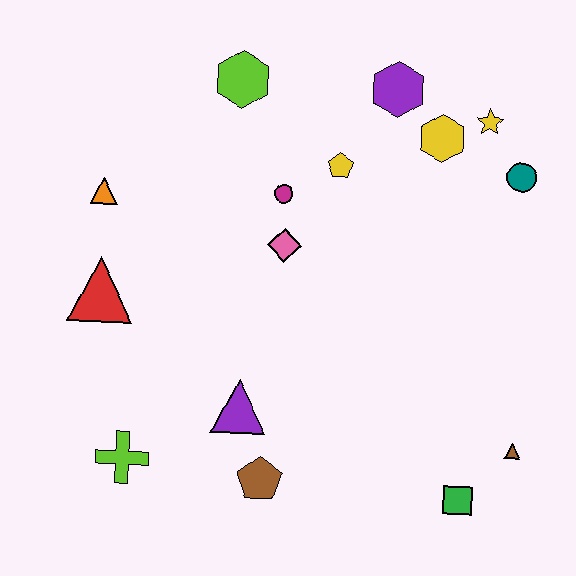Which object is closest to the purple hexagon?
The yellow hexagon is closest to the purple hexagon.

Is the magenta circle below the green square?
No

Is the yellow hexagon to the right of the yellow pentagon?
Yes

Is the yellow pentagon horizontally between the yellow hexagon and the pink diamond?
Yes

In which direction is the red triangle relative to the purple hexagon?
The red triangle is to the left of the purple hexagon.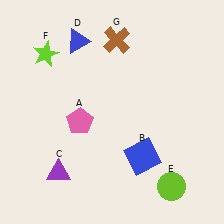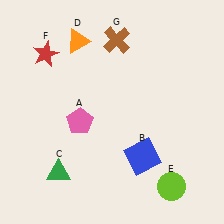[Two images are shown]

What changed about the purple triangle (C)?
In Image 1, C is purple. In Image 2, it changed to green.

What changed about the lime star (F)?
In Image 1, F is lime. In Image 2, it changed to red.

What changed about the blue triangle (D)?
In Image 1, D is blue. In Image 2, it changed to orange.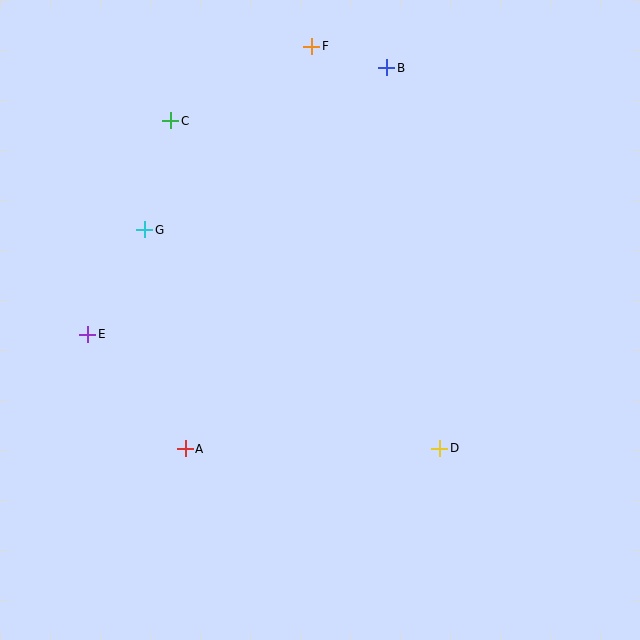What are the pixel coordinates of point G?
Point G is at (145, 230).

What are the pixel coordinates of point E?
Point E is at (88, 334).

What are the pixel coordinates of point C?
Point C is at (171, 121).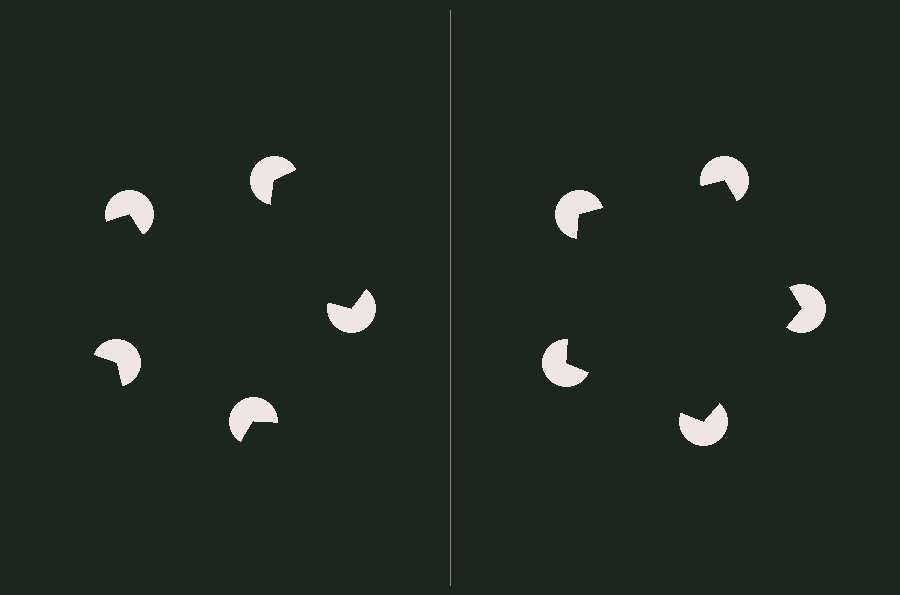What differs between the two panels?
The pac-man discs are positioned identically on both sides; only the wedge orientations differ. On the right they align to a pentagon; on the left they are misaligned.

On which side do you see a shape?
An illusory pentagon appears on the right side. On the left side the wedge cuts are rotated, so no coherent shape forms.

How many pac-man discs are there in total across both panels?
10 — 5 on each side.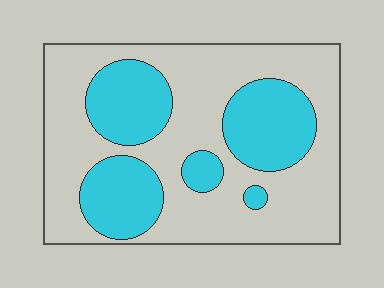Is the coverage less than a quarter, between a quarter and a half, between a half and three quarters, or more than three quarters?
Between a quarter and a half.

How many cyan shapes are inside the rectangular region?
5.